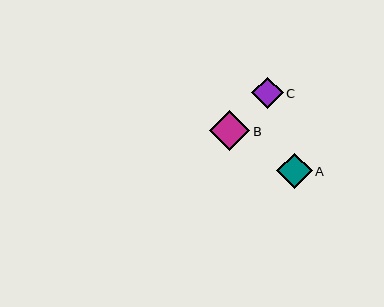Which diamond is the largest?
Diamond B is the largest with a size of approximately 41 pixels.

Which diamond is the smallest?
Diamond C is the smallest with a size of approximately 31 pixels.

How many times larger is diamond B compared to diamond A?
Diamond B is approximately 1.1 times the size of diamond A.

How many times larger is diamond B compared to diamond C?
Diamond B is approximately 1.3 times the size of diamond C.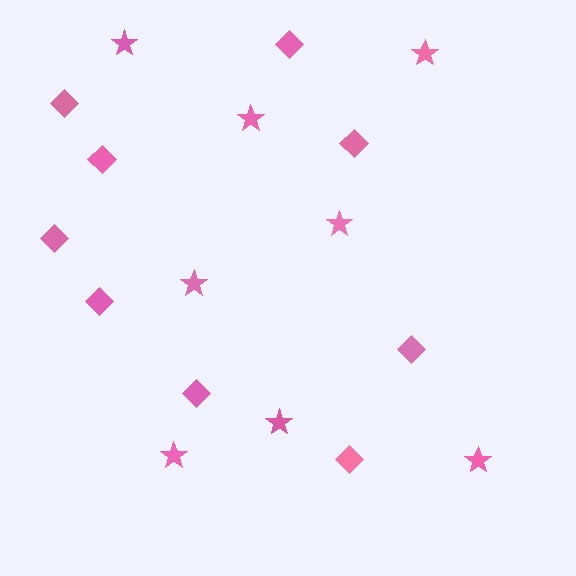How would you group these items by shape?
There are 2 groups: one group of diamonds (9) and one group of stars (8).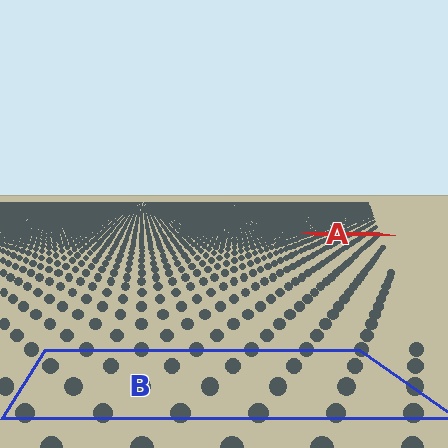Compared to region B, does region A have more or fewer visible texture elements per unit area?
Region A has more texture elements per unit area — they are packed more densely because it is farther away.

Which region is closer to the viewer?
Region B is closer. The texture elements there are larger and more spread out.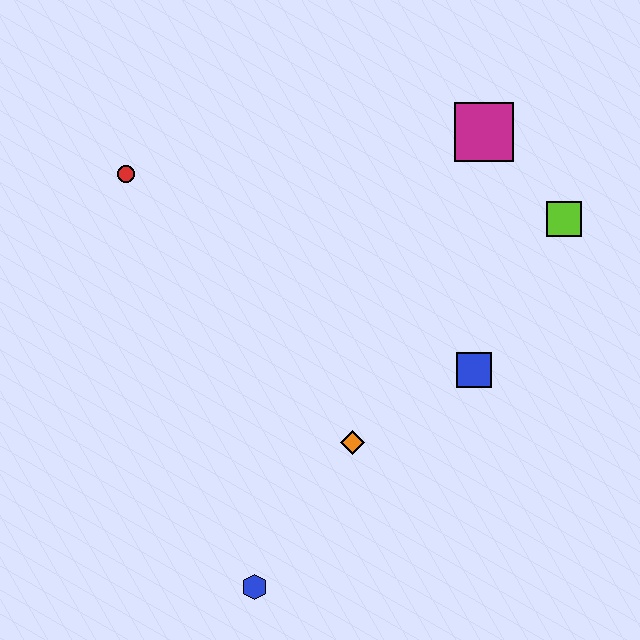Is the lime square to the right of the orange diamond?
Yes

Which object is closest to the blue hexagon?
The orange diamond is closest to the blue hexagon.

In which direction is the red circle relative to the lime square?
The red circle is to the left of the lime square.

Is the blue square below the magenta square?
Yes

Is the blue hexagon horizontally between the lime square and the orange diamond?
No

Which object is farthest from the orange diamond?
The red circle is farthest from the orange diamond.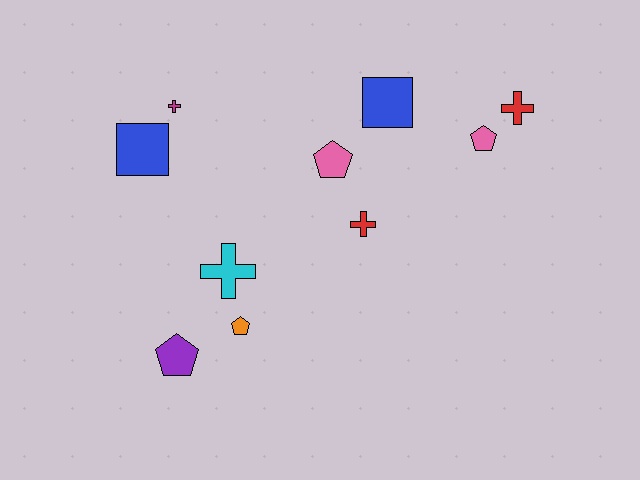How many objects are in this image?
There are 10 objects.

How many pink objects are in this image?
There are 2 pink objects.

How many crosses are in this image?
There are 4 crosses.